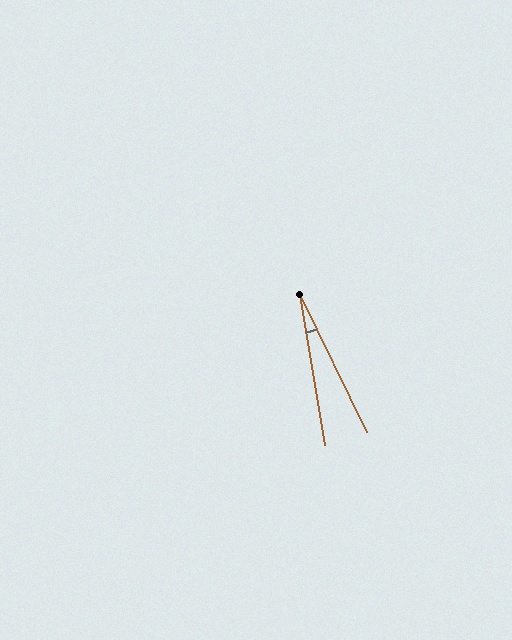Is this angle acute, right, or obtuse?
It is acute.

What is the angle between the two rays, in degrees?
Approximately 16 degrees.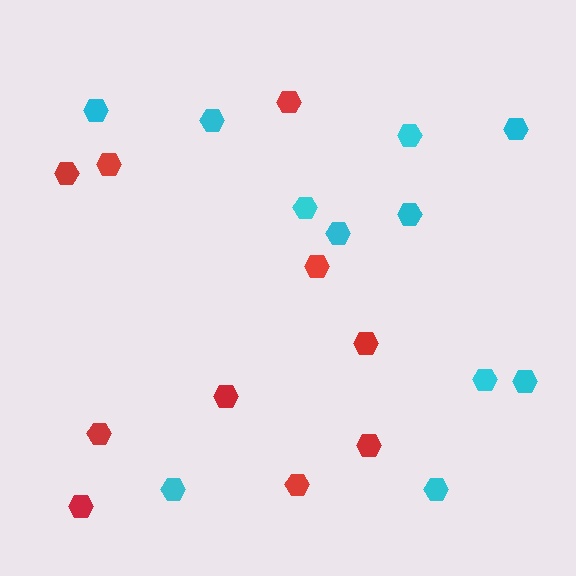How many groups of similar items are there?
There are 2 groups: one group of red hexagons (10) and one group of cyan hexagons (11).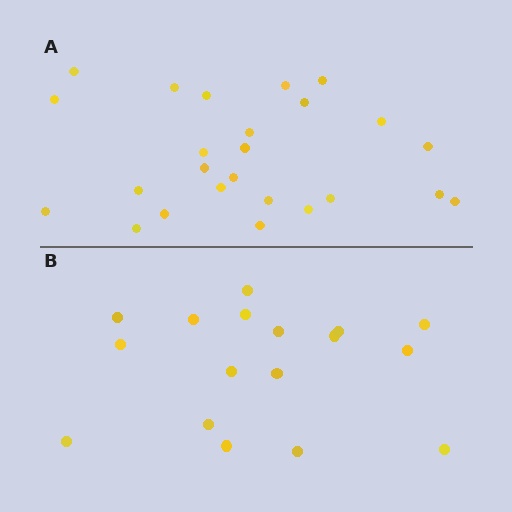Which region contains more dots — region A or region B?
Region A (the top region) has more dots.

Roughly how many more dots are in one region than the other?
Region A has roughly 8 or so more dots than region B.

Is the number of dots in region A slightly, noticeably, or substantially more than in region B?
Region A has substantially more. The ratio is roughly 1.5 to 1.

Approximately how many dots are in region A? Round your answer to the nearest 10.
About 20 dots. (The exact count is 25, which rounds to 20.)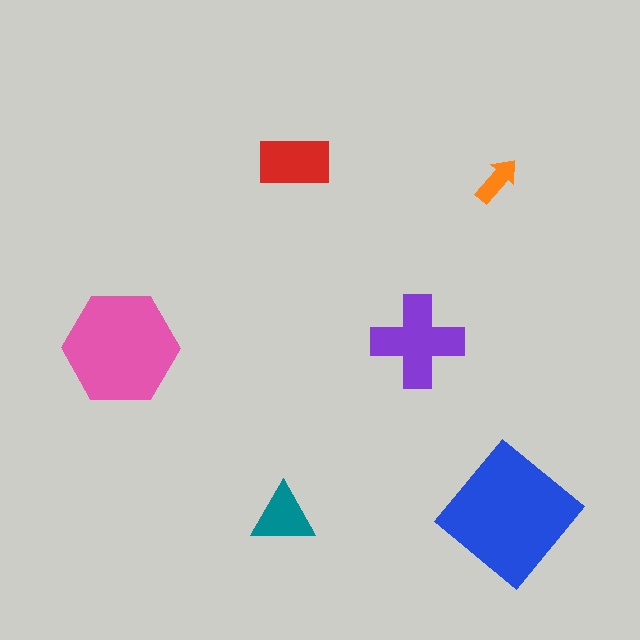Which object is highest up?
The red rectangle is topmost.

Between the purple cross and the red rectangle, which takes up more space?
The purple cross.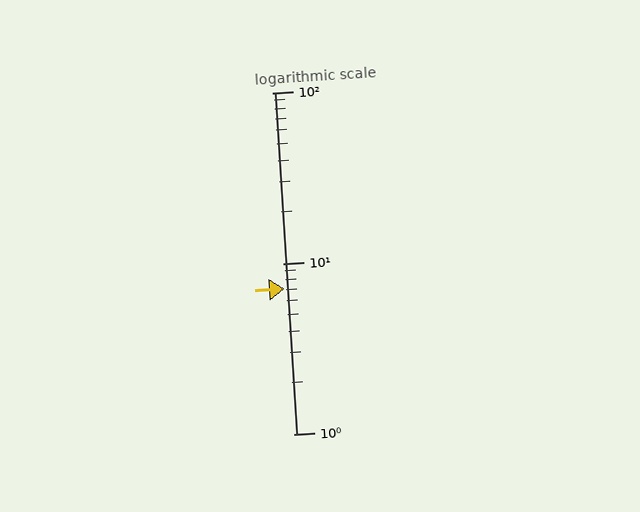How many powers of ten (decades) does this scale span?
The scale spans 2 decades, from 1 to 100.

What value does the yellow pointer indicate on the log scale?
The pointer indicates approximately 7.1.